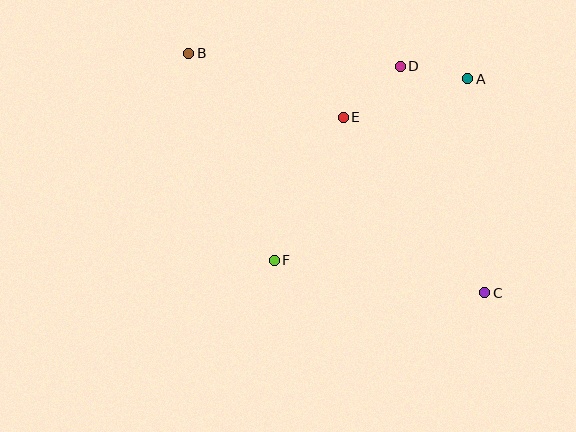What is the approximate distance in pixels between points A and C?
The distance between A and C is approximately 215 pixels.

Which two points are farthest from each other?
Points B and C are farthest from each other.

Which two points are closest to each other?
Points A and D are closest to each other.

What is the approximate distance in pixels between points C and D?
The distance between C and D is approximately 241 pixels.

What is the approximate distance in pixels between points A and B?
The distance between A and B is approximately 280 pixels.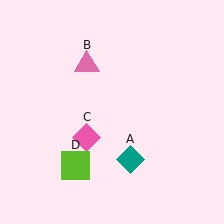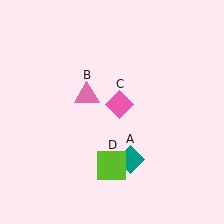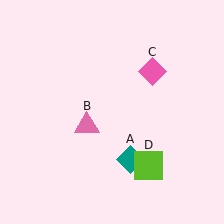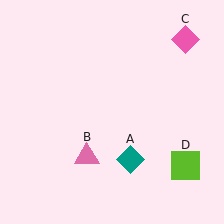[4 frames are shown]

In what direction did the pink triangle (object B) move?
The pink triangle (object B) moved down.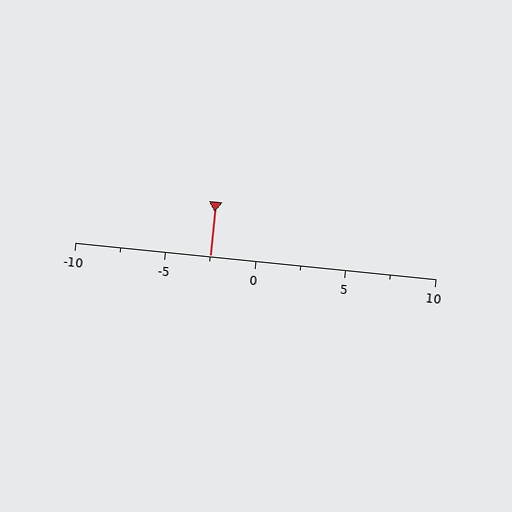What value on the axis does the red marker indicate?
The marker indicates approximately -2.5.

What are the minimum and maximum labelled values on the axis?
The axis runs from -10 to 10.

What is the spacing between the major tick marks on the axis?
The major ticks are spaced 5 apart.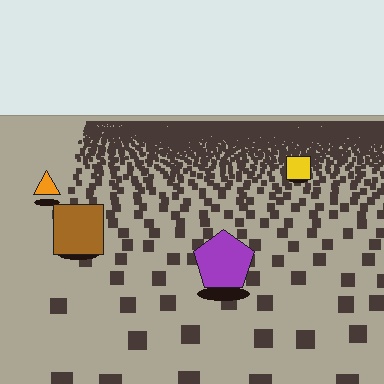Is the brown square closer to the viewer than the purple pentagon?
No. The purple pentagon is closer — you can tell from the texture gradient: the ground texture is coarser near it.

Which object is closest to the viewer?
The purple pentagon is closest. The texture marks near it are larger and more spread out.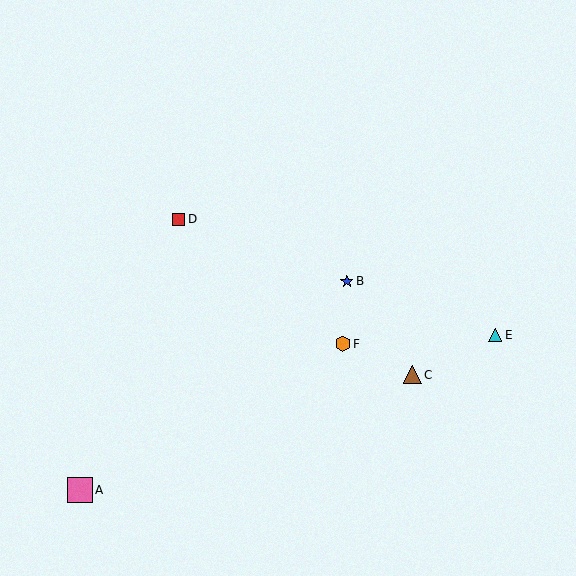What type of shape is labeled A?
Shape A is a pink square.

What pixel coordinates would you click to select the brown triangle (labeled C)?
Click at (413, 375) to select the brown triangle C.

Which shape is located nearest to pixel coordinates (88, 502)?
The pink square (labeled A) at (80, 490) is nearest to that location.